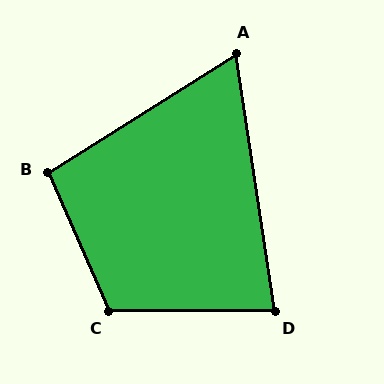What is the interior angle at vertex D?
Approximately 82 degrees (acute).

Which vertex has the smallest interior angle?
A, at approximately 66 degrees.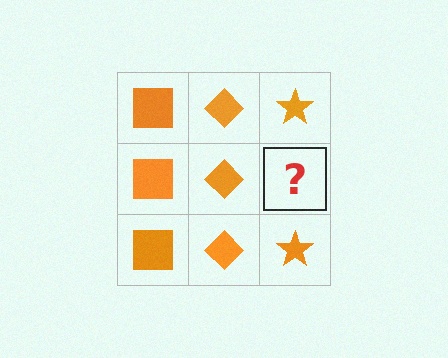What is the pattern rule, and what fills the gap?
The rule is that each column has a consistent shape. The gap should be filled with an orange star.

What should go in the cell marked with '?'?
The missing cell should contain an orange star.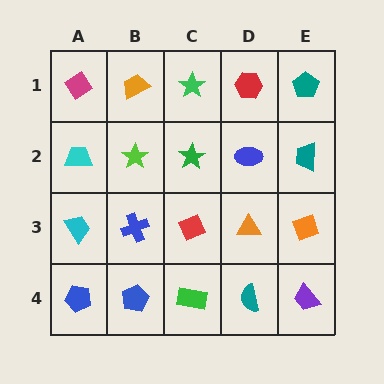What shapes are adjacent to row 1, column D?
A blue ellipse (row 2, column D), a green star (row 1, column C), a teal pentagon (row 1, column E).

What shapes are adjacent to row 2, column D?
A red hexagon (row 1, column D), an orange triangle (row 3, column D), a green star (row 2, column C), a teal trapezoid (row 2, column E).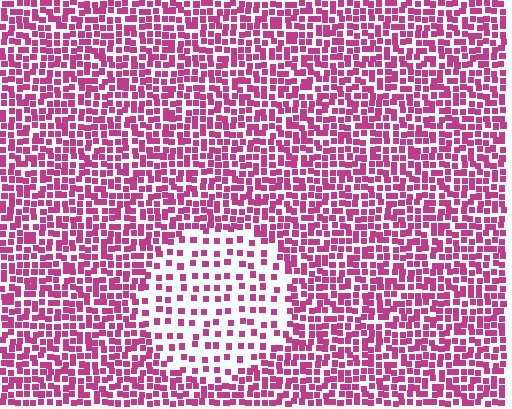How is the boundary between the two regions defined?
The boundary is defined by a change in element density (approximately 2.3x ratio). All elements are the same color, size, and shape.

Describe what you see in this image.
The image contains small magenta elements arranged at two different densities. A circle-shaped region is visible where the elements are less densely packed than the surrounding area.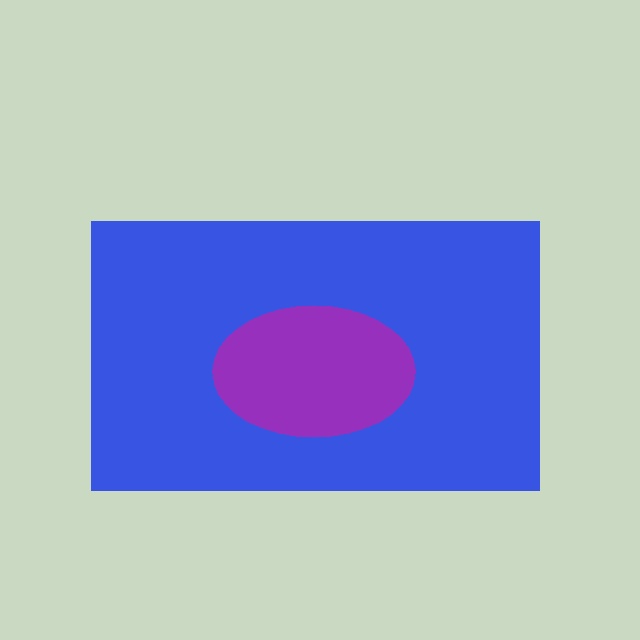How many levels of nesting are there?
2.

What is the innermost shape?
The purple ellipse.